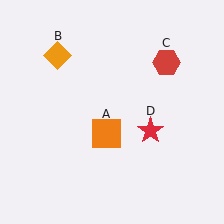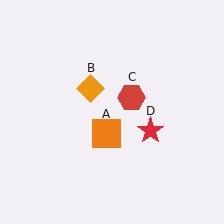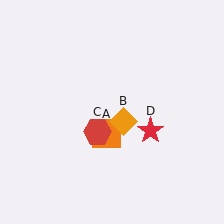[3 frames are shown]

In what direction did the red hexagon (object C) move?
The red hexagon (object C) moved down and to the left.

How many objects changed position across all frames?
2 objects changed position: orange diamond (object B), red hexagon (object C).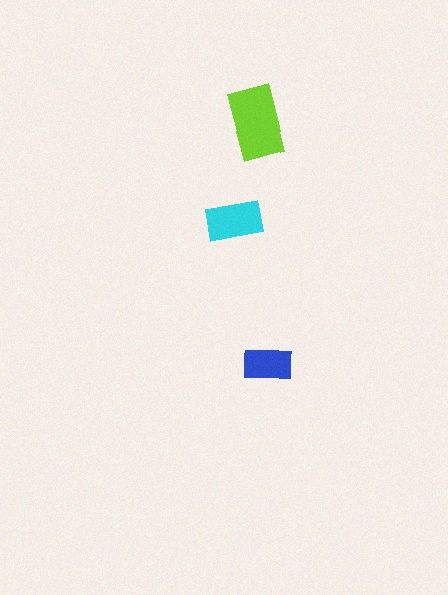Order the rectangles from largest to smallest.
the lime one, the cyan one, the blue one.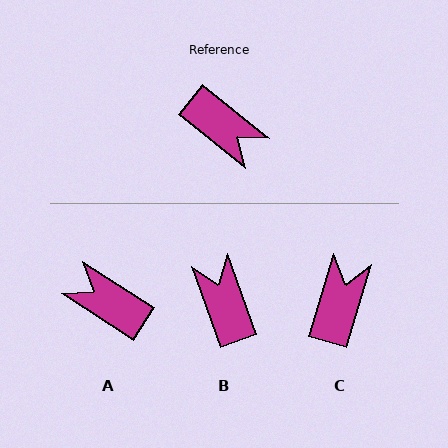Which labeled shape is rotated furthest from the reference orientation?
A, about 174 degrees away.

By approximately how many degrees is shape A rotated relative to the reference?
Approximately 174 degrees clockwise.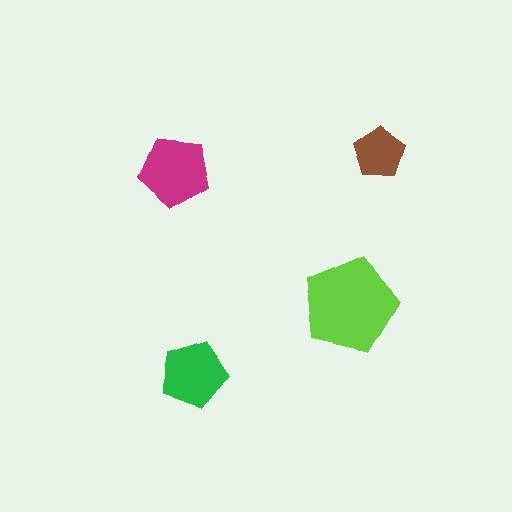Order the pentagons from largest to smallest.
the lime one, the magenta one, the green one, the brown one.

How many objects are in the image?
There are 4 objects in the image.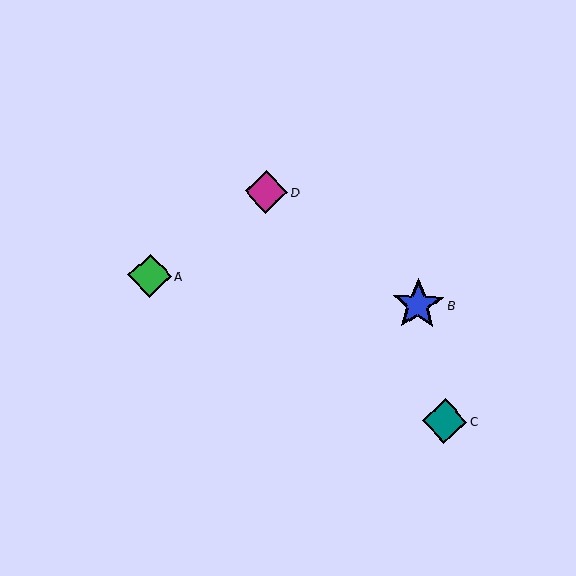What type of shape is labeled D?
Shape D is a magenta diamond.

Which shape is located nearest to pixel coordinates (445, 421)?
The teal diamond (labeled C) at (445, 421) is nearest to that location.